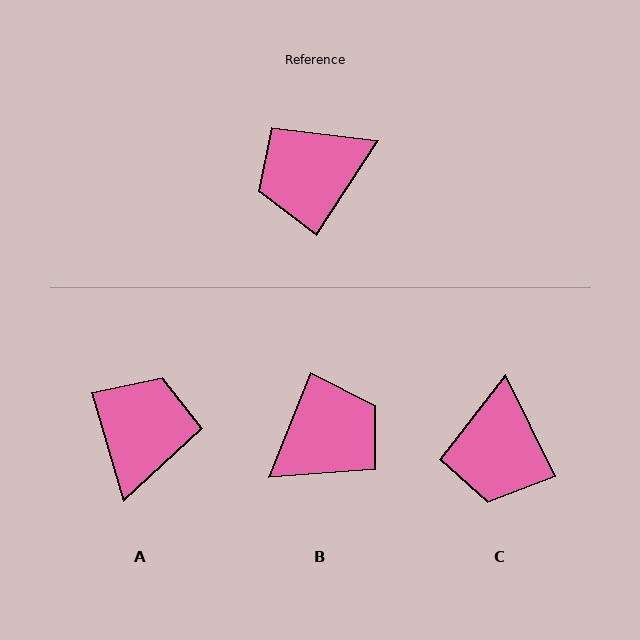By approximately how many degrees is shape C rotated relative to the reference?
Approximately 59 degrees counter-clockwise.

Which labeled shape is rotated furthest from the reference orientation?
B, about 169 degrees away.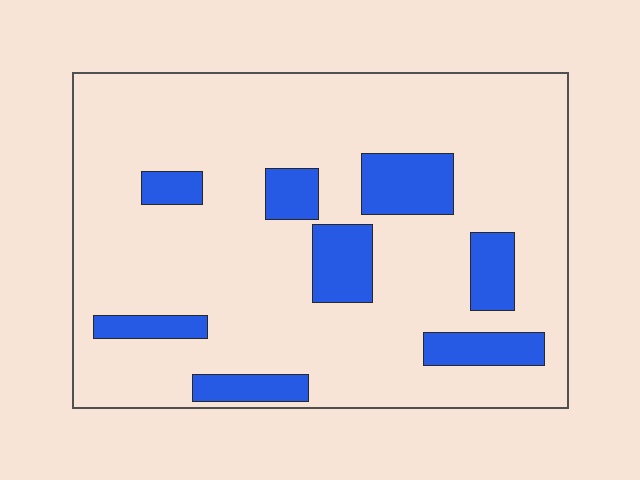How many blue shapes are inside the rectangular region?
8.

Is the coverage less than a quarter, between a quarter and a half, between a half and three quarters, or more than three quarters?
Less than a quarter.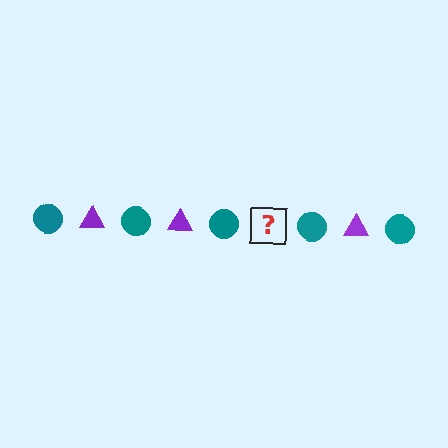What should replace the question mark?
The question mark should be replaced with a purple triangle.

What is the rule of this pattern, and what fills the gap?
The rule is that the pattern alternates between teal circle and purple triangle. The gap should be filled with a purple triangle.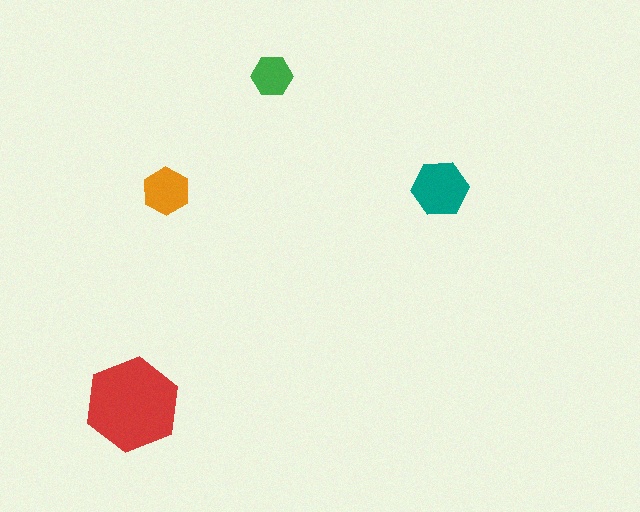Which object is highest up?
The green hexagon is topmost.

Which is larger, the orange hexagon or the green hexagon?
The orange one.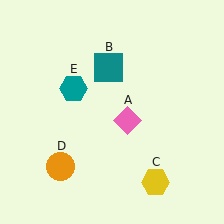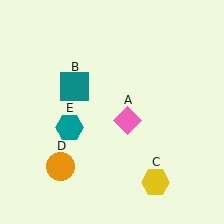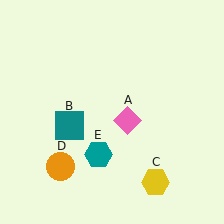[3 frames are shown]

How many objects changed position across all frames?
2 objects changed position: teal square (object B), teal hexagon (object E).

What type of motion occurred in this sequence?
The teal square (object B), teal hexagon (object E) rotated counterclockwise around the center of the scene.